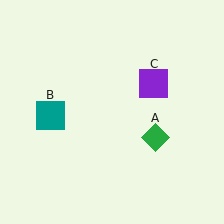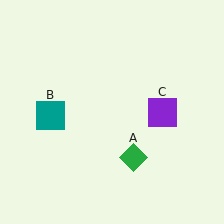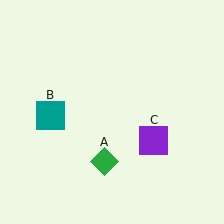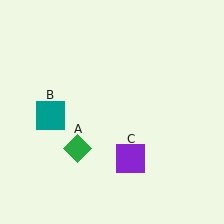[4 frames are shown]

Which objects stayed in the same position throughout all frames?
Teal square (object B) remained stationary.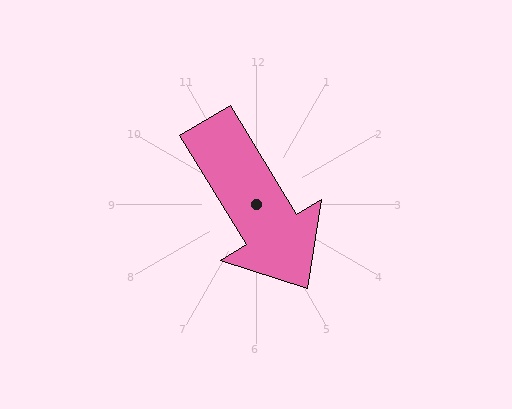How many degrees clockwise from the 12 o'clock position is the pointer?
Approximately 149 degrees.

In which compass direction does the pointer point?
Southeast.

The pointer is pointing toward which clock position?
Roughly 5 o'clock.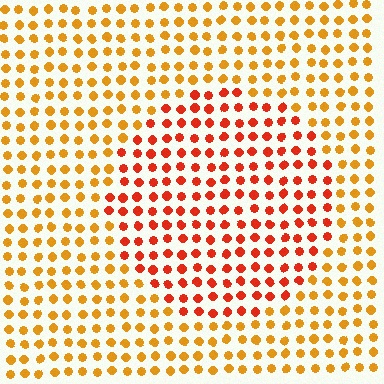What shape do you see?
I see a circle.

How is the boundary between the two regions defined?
The boundary is defined purely by a slight shift in hue (about 32 degrees). Spacing, size, and orientation are identical on both sides.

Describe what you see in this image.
The image is filled with small orange elements in a uniform arrangement. A circle-shaped region is visible where the elements are tinted to a slightly different hue, forming a subtle color boundary.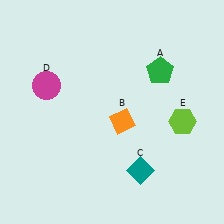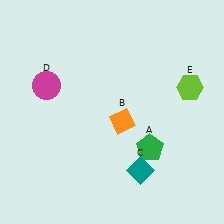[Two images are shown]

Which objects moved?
The objects that moved are: the green pentagon (A), the lime hexagon (E).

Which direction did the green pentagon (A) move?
The green pentagon (A) moved down.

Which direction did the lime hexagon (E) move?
The lime hexagon (E) moved up.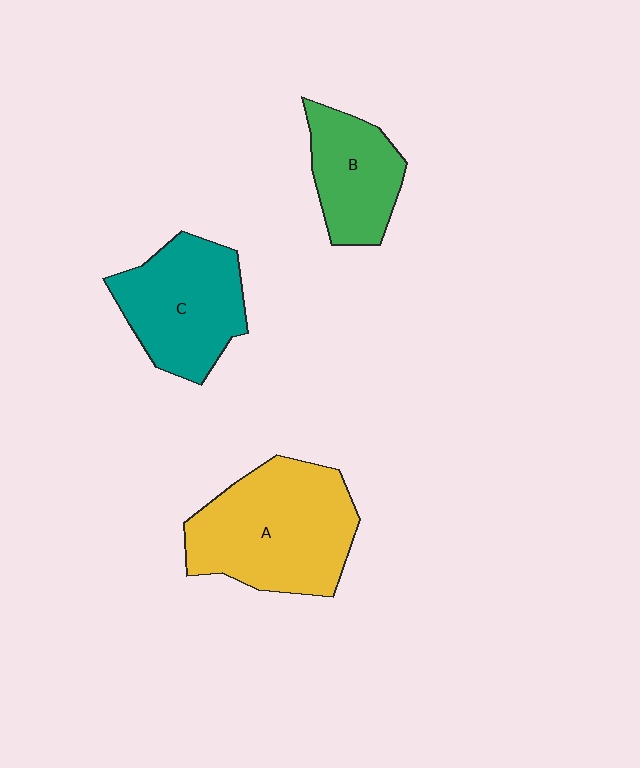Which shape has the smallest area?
Shape B (green).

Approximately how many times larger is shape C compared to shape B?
Approximately 1.4 times.